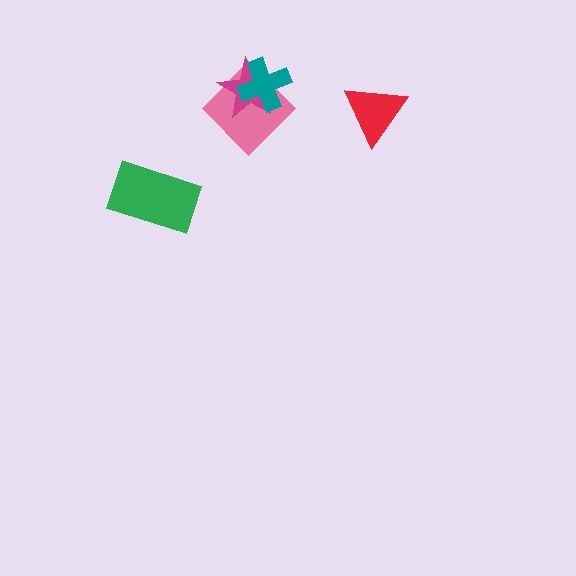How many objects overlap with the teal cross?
2 objects overlap with the teal cross.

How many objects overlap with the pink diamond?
2 objects overlap with the pink diamond.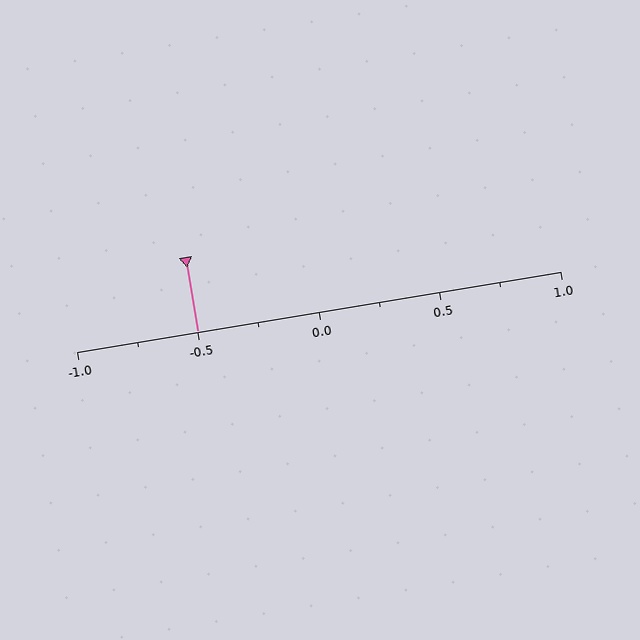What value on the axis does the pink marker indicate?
The marker indicates approximately -0.5.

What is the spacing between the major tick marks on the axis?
The major ticks are spaced 0.5 apart.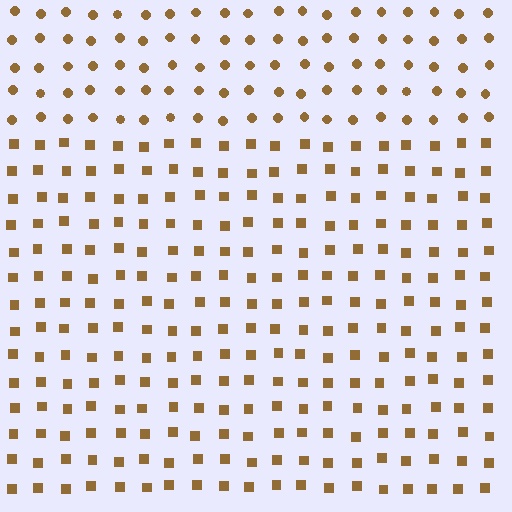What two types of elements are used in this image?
The image uses squares inside the rectangle region and circles outside it.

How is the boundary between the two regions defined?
The boundary is defined by a change in element shape: squares inside vs. circles outside. All elements share the same color and spacing.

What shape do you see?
I see a rectangle.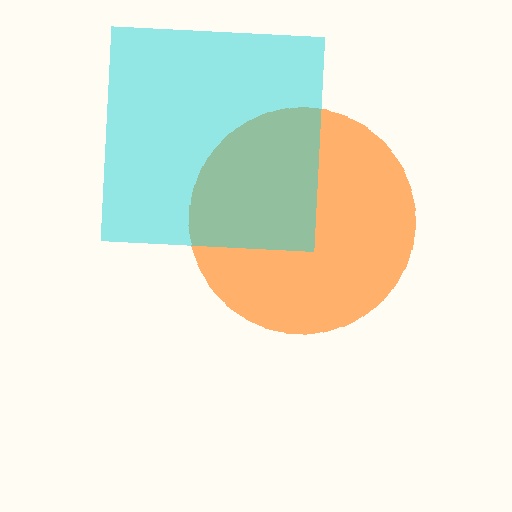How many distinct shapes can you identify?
There are 2 distinct shapes: an orange circle, a cyan square.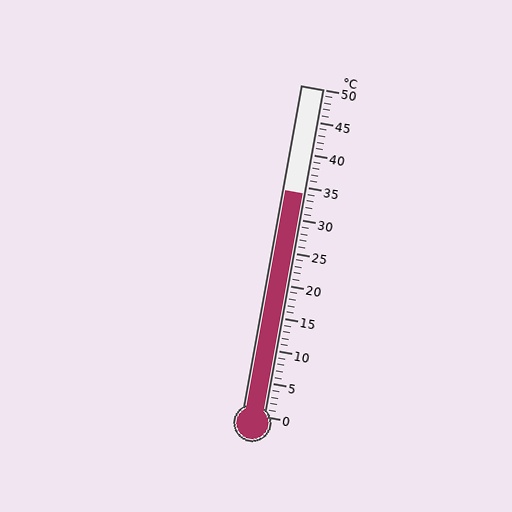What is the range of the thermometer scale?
The thermometer scale ranges from 0°C to 50°C.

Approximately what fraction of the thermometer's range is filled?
The thermometer is filled to approximately 70% of its range.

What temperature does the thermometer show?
The thermometer shows approximately 34°C.